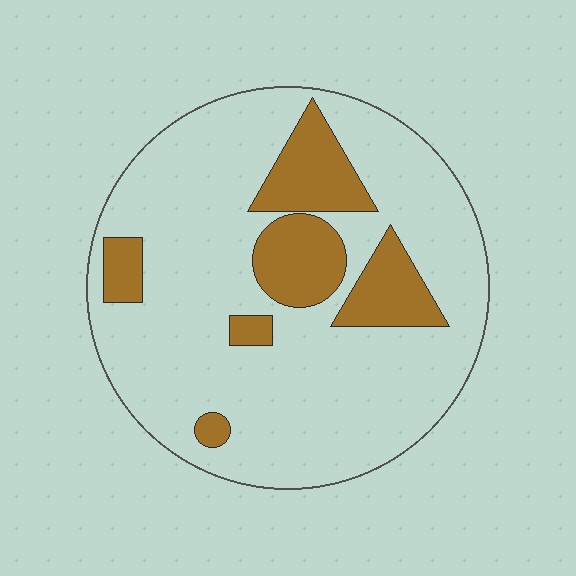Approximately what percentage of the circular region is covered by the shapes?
Approximately 20%.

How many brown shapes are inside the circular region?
6.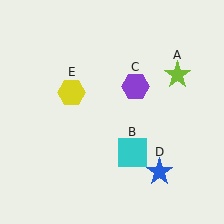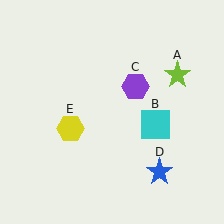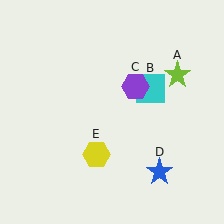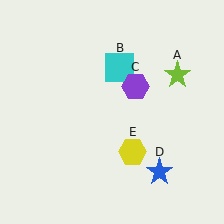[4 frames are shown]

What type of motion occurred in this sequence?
The cyan square (object B), yellow hexagon (object E) rotated counterclockwise around the center of the scene.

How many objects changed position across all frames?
2 objects changed position: cyan square (object B), yellow hexagon (object E).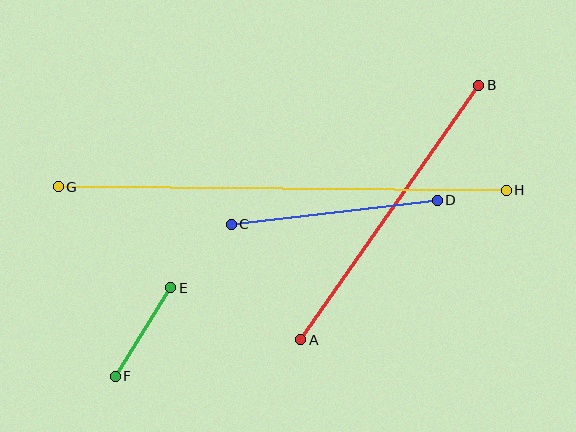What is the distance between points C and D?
The distance is approximately 207 pixels.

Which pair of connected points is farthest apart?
Points G and H are farthest apart.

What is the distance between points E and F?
The distance is approximately 105 pixels.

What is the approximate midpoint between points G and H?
The midpoint is at approximately (282, 188) pixels.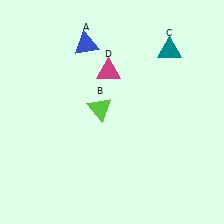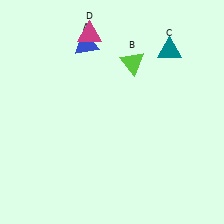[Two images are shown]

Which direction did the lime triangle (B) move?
The lime triangle (B) moved up.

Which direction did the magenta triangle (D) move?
The magenta triangle (D) moved up.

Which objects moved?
The objects that moved are: the lime triangle (B), the magenta triangle (D).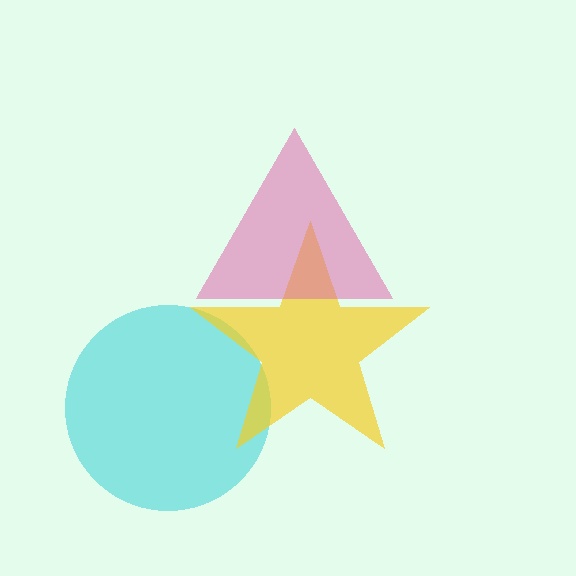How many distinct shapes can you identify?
There are 3 distinct shapes: a cyan circle, a yellow star, a pink triangle.